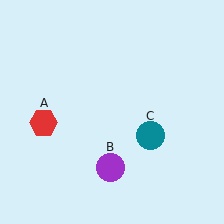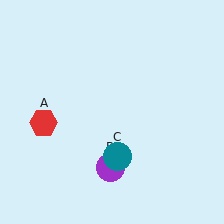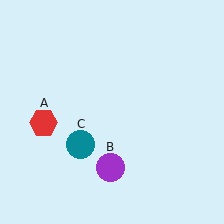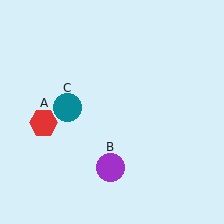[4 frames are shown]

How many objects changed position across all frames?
1 object changed position: teal circle (object C).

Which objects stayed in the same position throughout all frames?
Red hexagon (object A) and purple circle (object B) remained stationary.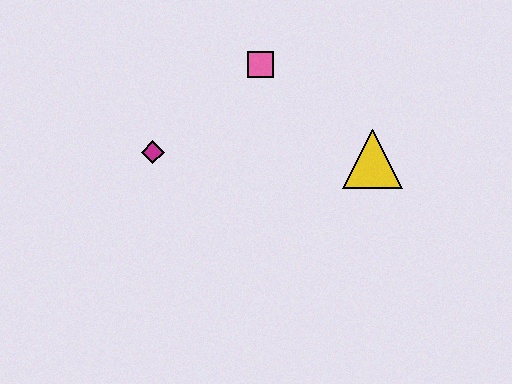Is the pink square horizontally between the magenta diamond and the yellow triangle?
Yes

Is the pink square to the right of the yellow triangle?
No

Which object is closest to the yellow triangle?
The pink square is closest to the yellow triangle.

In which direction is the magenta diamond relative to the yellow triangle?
The magenta diamond is to the left of the yellow triangle.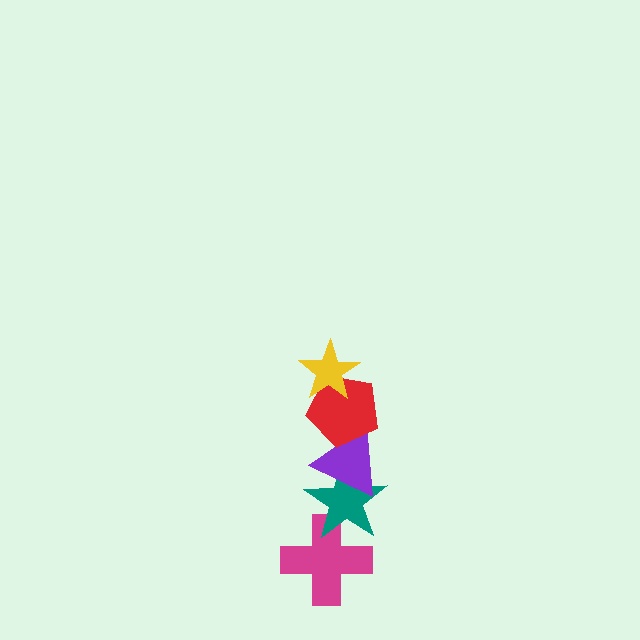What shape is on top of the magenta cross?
The teal star is on top of the magenta cross.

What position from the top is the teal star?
The teal star is 4th from the top.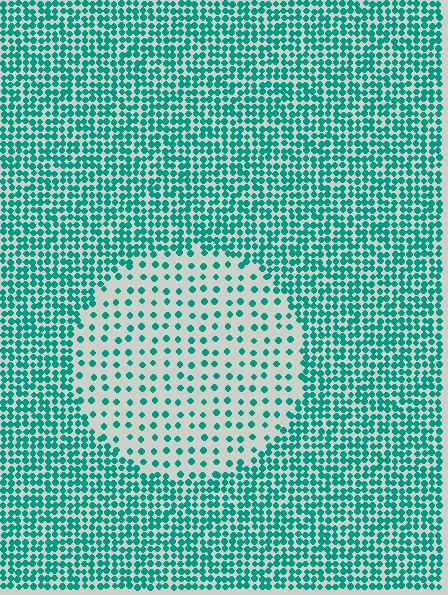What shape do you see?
I see a circle.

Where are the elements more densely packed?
The elements are more densely packed outside the circle boundary.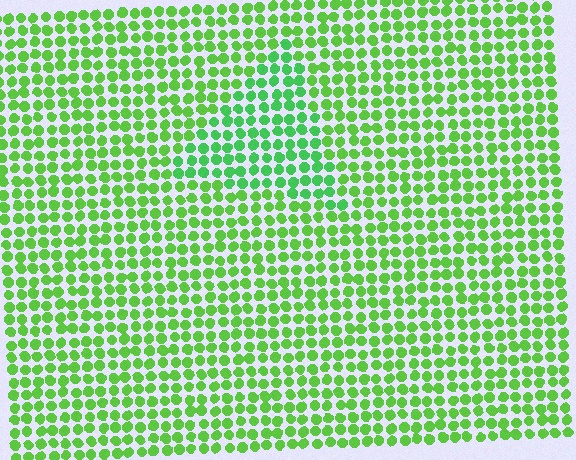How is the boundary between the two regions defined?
The boundary is defined purely by a slight shift in hue (about 22 degrees). Spacing, size, and orientation are identical on both sides.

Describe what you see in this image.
The image is filled with small lime elements in a uniform arrangement. A triangle-shaped region is visible where the elements are tinted to a slightly different hue, forming a subtle color boundary.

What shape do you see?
I see a triangle.